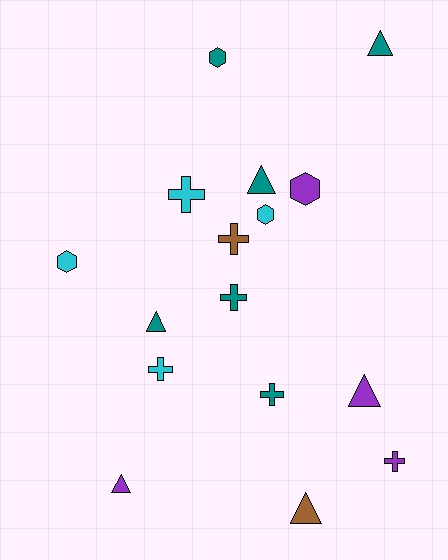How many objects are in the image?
There are 16 objects.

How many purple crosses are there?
There is 1 purple cross.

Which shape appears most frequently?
Cross, with 6 objects.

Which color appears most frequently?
Teal, with 6 objects.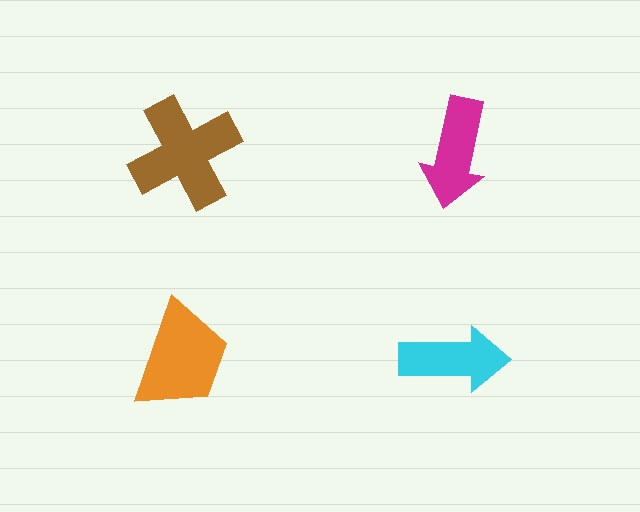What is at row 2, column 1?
An orange trapezoid.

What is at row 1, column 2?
A magenta arrow.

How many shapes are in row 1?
2 shapes.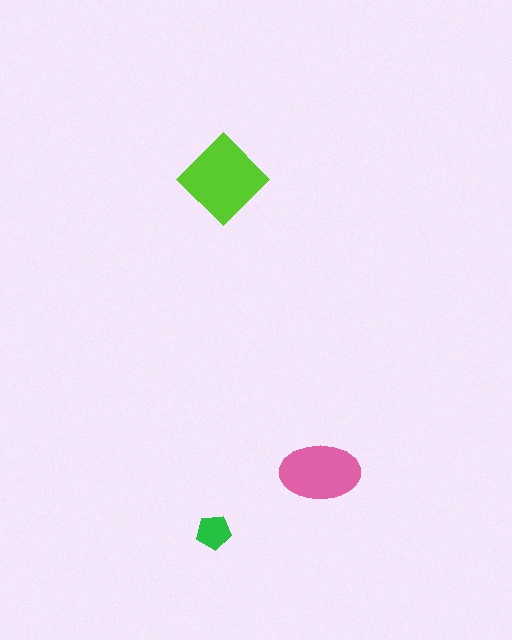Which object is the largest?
The lime diamond.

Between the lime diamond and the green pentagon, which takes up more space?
The lime diamond.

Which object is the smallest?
The green pentagon.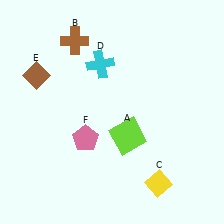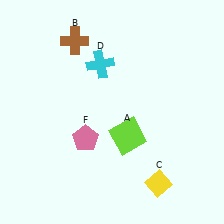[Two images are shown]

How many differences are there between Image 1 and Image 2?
There is 1 difference between the two images.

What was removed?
The brown diamond (E) was removed in Image 2.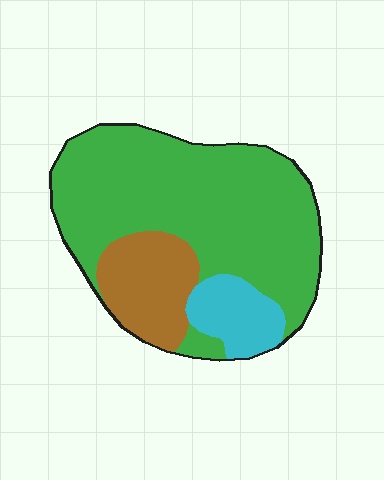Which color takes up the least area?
Cyan, at roughly 10%.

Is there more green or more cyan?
Green.